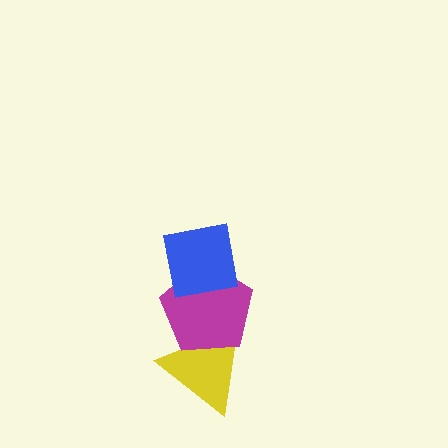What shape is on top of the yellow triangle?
The magenta pentagon is on top of the yellow triangle.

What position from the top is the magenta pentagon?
The magenta pentagon is 2nd from the top.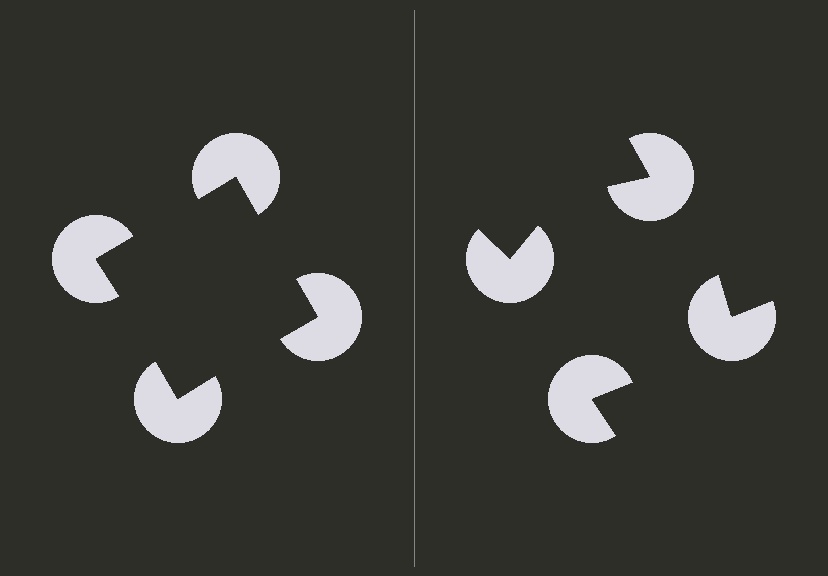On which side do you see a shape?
An illusory square appears on the left side. On the right side the wedge cuts are rotated, so no coherent shape forms.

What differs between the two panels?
The pac-man discs are positioned identically on both sides; only the wedge orientations differ. On the left they align to a square; on the right they are misaligned.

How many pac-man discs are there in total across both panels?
8 — 4 on each side.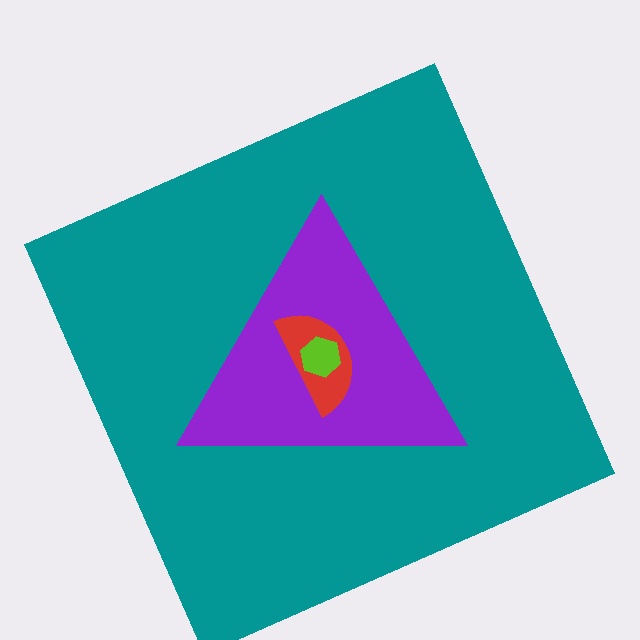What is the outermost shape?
The teal square.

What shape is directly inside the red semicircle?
The lime hexagon.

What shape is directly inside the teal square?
The purple triangle.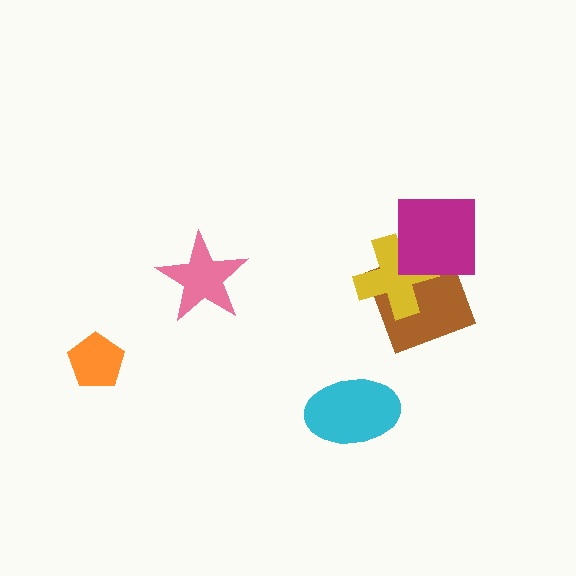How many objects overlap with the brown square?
2 objects overlap with the brown square.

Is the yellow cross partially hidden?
Yes, it is partially covered by another shape.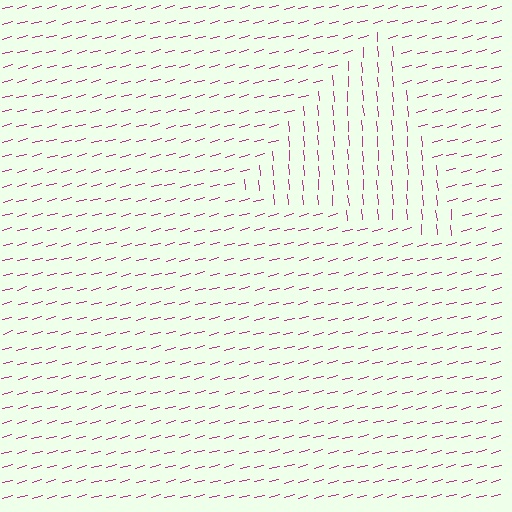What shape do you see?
I see a triangle.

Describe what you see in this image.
The image is filled with small magenta line segments. A triangle region in the image has lines oriented differently from the surrounding lines, creating a visible texture boundary.